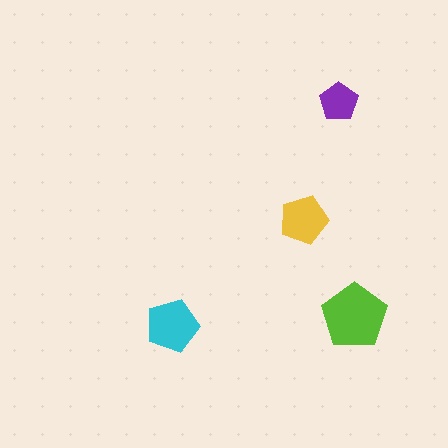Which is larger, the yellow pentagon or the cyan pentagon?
The cyan one.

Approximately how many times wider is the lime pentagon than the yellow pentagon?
About 1.5 times wider.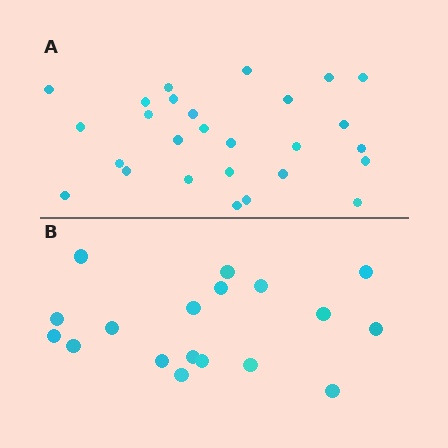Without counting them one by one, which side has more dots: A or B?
Region A (the top region) has more dots.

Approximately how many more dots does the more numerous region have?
Region A has roughly 8 or so more dots than region B.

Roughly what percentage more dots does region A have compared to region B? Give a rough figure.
About 50% more.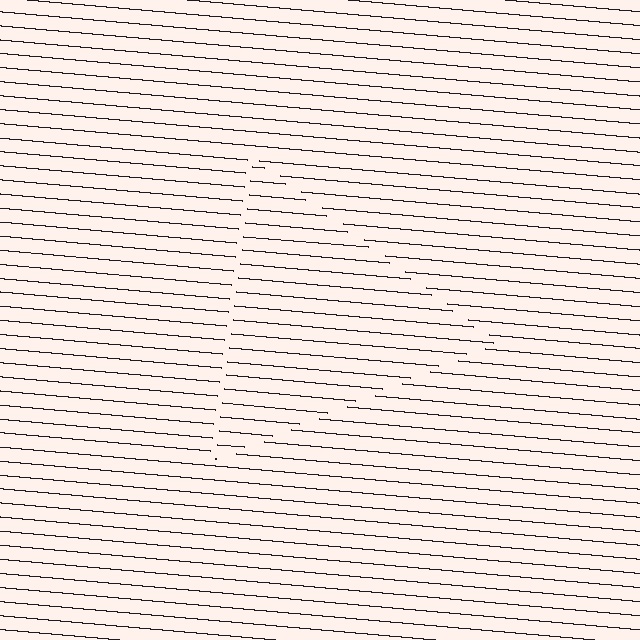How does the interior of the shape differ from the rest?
The interior of the shape contains the same grating, shifted by half a period — the contour is defined by the phase discontinuity where line-ends from the inner and outer gratings abut.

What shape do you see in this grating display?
An illusory triangle. The interior of the shape contains the same grating, shifted by half a period — the contour is defined by the phase discontinuity where line-ends from the inner and outer gratings abut.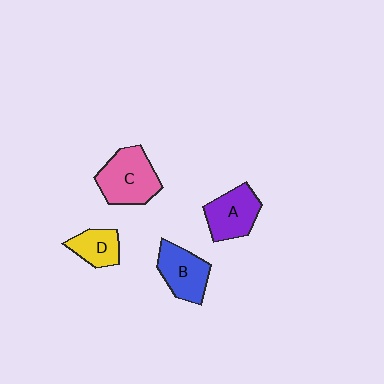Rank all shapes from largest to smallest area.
From largest to smallest: C (pink), A (purple), B (blue), D (yellow).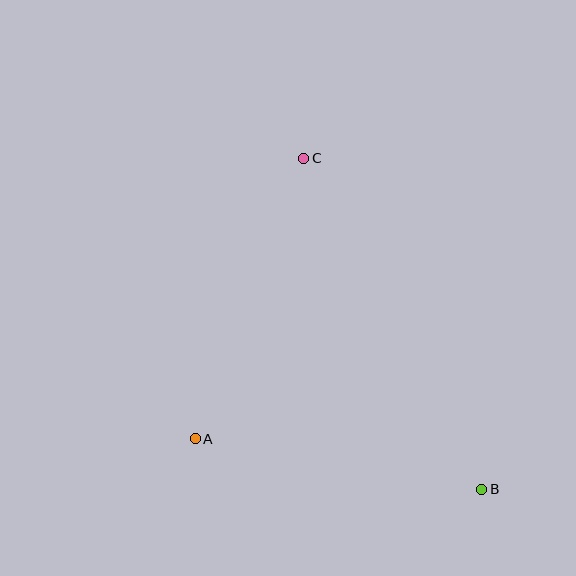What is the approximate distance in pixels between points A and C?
The distance between A and C is approximately 301 pixels.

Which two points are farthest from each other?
Points B and C are farthest from each other.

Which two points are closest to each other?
Points A and B are closest to each other.